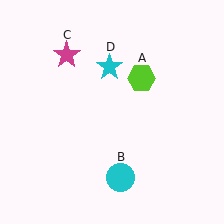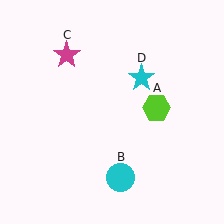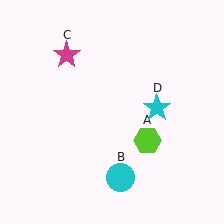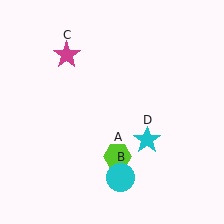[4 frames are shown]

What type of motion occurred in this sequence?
The lime hexagon (object A), cyan star (object D) rotated clockwise around the center of the scene.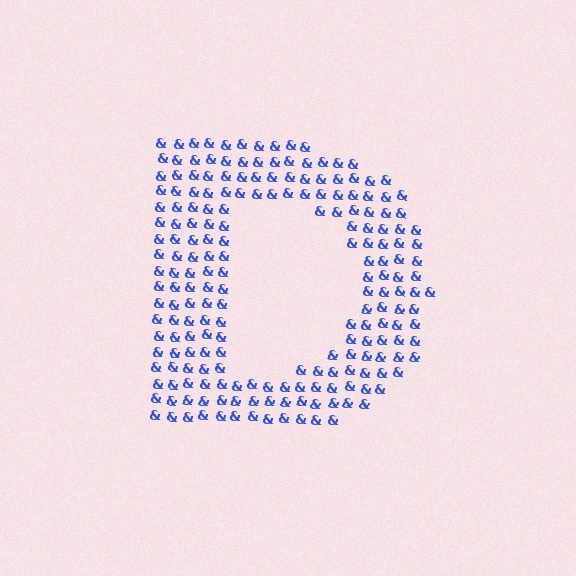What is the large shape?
The large shape is the letter D.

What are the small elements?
The small elements are ampersands.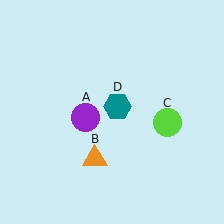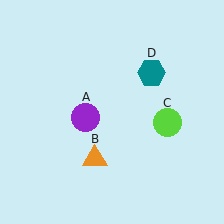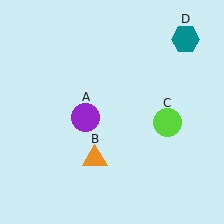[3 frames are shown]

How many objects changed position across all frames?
1 object changed position: teal hexagon (object D).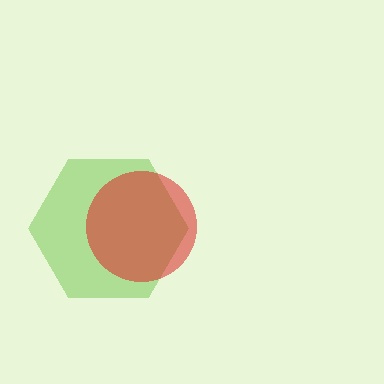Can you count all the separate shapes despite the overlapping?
Yes, there are 2 separate shapes.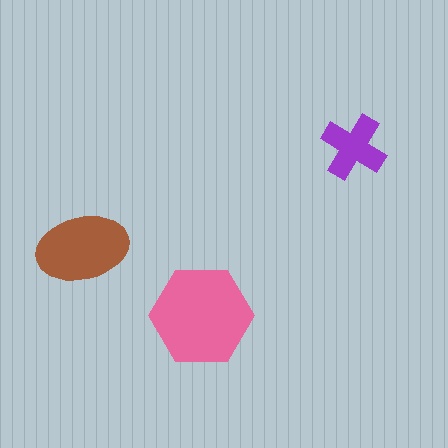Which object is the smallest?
The purple cross.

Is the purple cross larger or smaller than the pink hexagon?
Smaller.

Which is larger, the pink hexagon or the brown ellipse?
The pink hexagon.